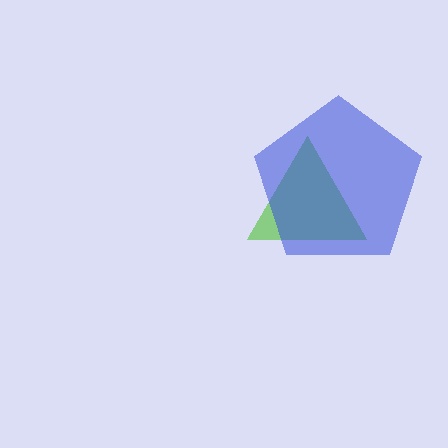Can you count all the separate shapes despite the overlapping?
Yes, there are 2 separate shapes.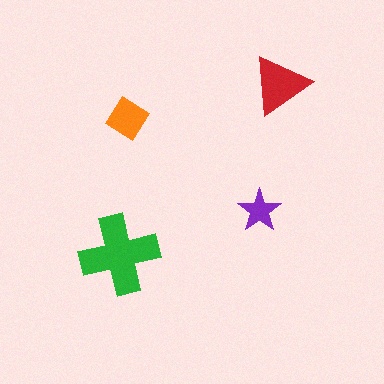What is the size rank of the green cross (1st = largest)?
1st.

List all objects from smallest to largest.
The purple star, the orange diamond, the red triangle, the green cross.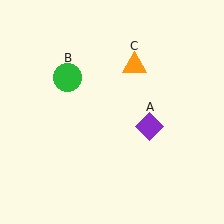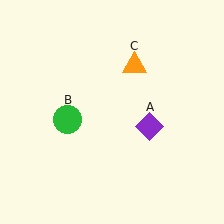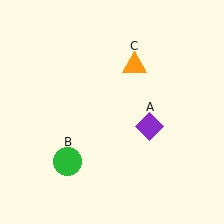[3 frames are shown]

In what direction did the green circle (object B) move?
The green circle (object B) moved down.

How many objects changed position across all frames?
1 object changed position: green circle (object B).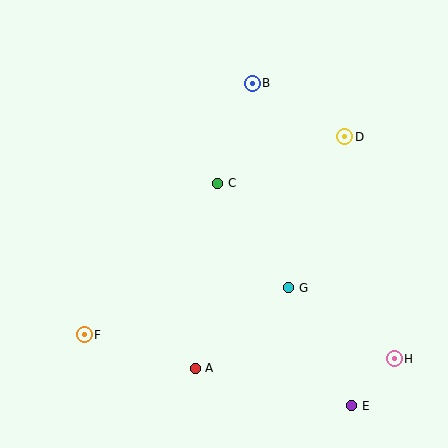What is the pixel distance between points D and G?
The distance between D and G is 161 pixels.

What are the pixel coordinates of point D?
Point D is at (345, 137).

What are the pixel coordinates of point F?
Point F is at (84, 335).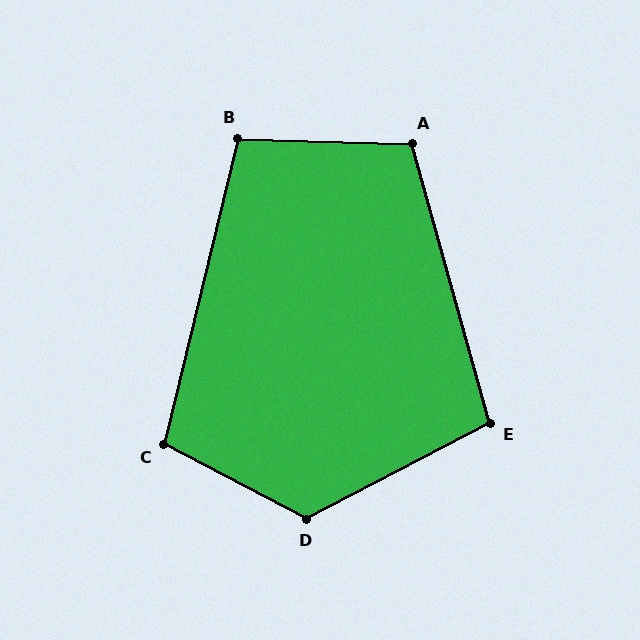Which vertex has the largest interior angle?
D, at approximately 125 degrees.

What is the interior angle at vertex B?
Approximately 102 degrees (obtuse).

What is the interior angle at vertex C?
Approximately 104 degrees (obtuse).